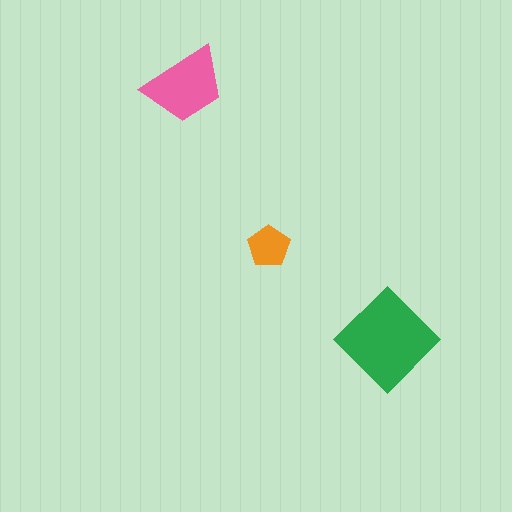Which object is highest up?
The pink trapezoid is topmost.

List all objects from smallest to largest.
The orange pentagon, the pink trapezoid, the green diamond.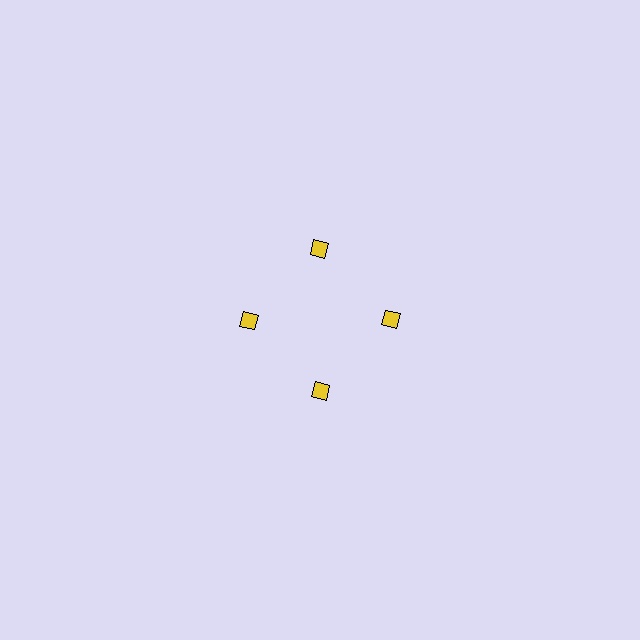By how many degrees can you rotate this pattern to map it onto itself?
The pattern maps onto itself every 90 degrees of rotation.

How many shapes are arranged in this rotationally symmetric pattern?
There are 4 shapes, arranged in 4 groups of 1.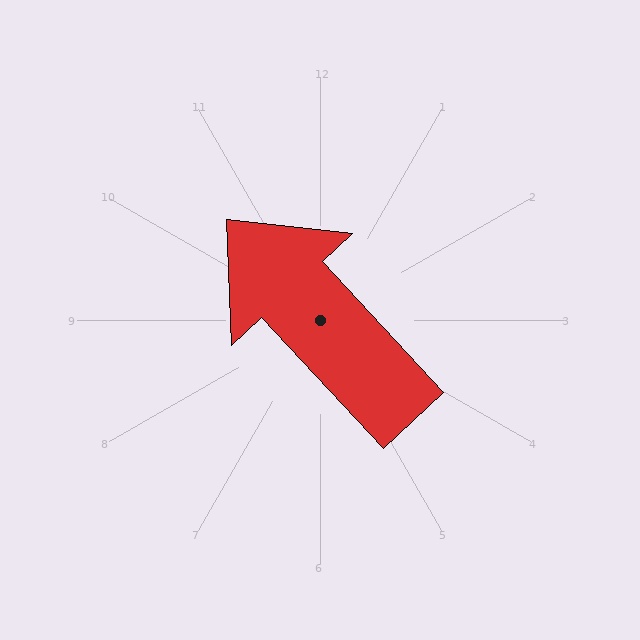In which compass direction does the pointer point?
Northwest.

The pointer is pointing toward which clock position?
Roughly 11 o'clock.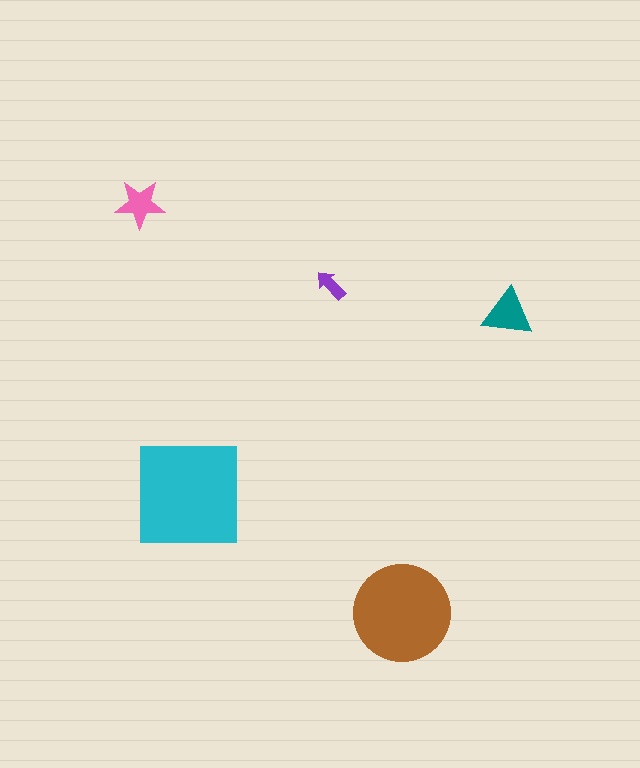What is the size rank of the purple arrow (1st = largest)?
5th.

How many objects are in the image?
There are 5 objects in the image.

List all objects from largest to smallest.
The cyan square, the brown circle, the teal triangle, the pink star, the purple arrow.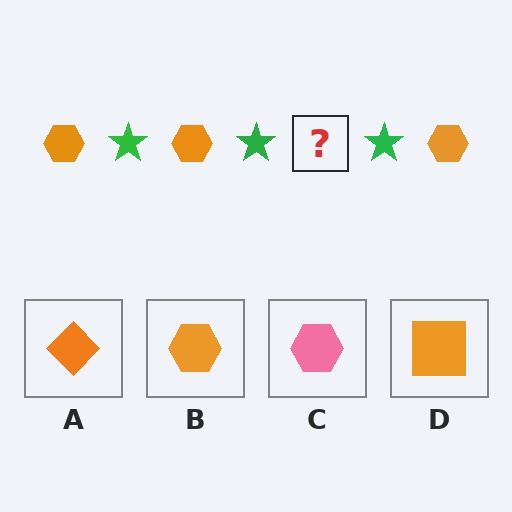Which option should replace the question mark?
Option B.